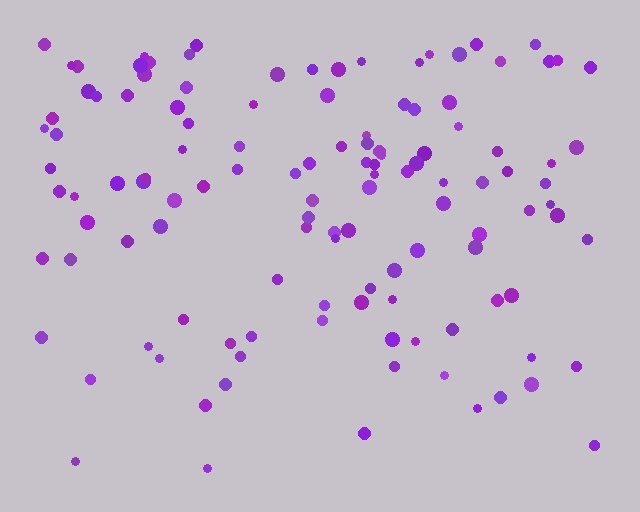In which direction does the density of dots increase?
From bottom to top, with the top side densest.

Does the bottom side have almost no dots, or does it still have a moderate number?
Still a moderate number, just noticeably fewer than the top.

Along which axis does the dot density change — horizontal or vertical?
Vertical.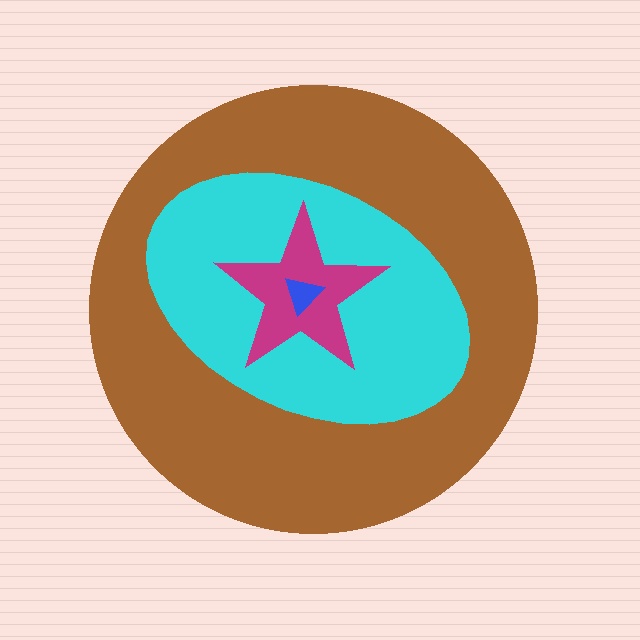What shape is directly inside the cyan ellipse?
The magenta star.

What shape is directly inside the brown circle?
The cyan ellipse.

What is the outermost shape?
The brown circle.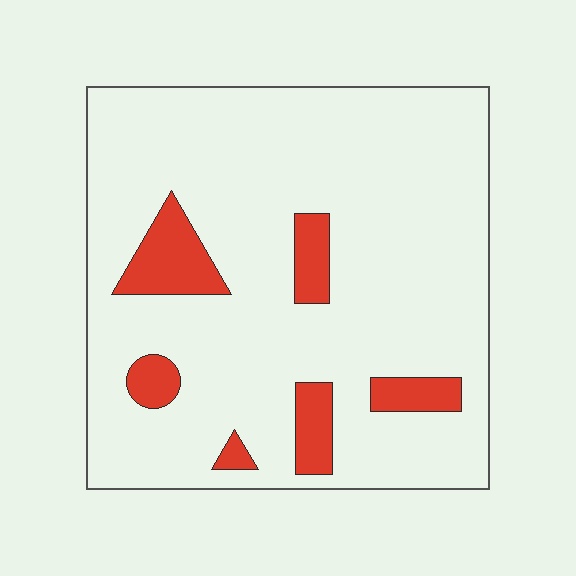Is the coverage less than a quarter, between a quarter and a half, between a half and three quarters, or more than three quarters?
Less than a quarter.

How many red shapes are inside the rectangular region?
6.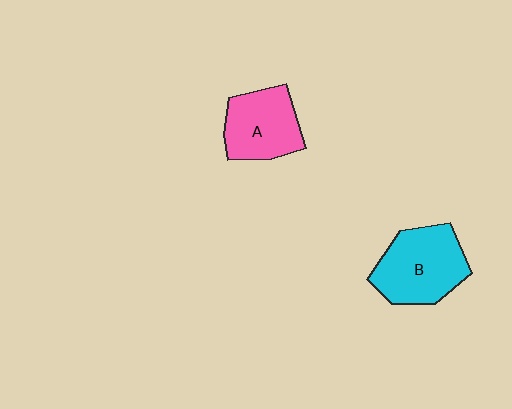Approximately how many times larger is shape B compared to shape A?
Approximately 1.2 times.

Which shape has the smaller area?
Shape A (pink).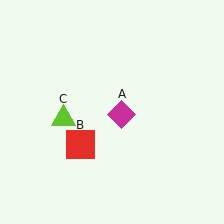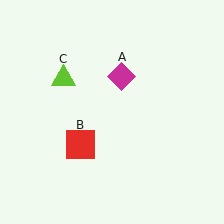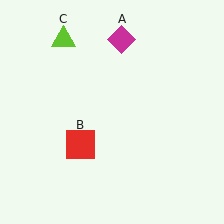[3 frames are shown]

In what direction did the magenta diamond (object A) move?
The magenta diamond (object A) moved up.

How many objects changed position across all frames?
2 objects changed position: magenta diamond (object A), lime triangle (object C).